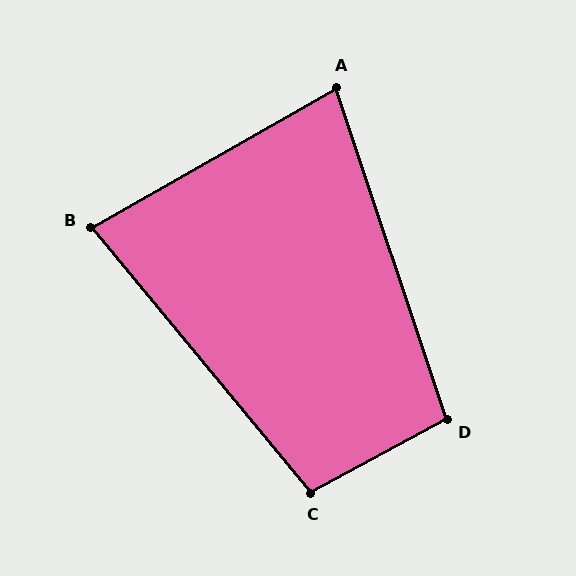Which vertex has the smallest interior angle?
A, at approximately 79 degrees.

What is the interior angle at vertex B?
Approximately 80 degrees (acute).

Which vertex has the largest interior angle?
C, at approximately 101 degrees.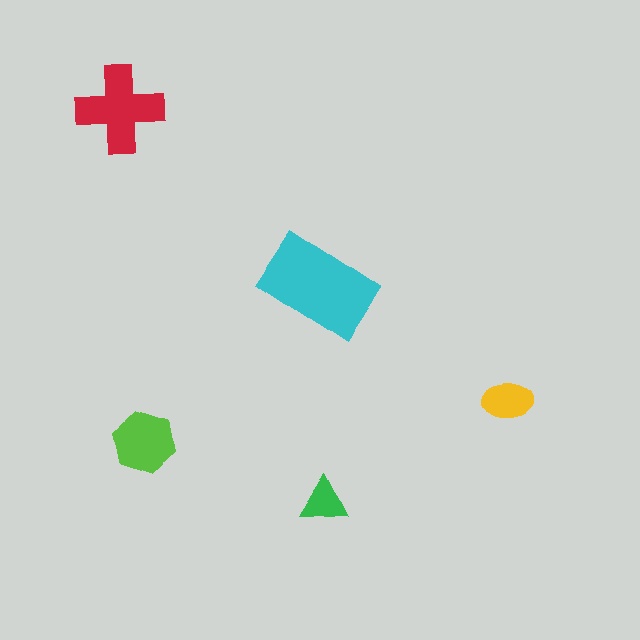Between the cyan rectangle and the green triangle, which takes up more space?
The cyan rectangle.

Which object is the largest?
The cyan rectangle.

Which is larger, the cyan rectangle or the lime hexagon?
The cyan rectangle.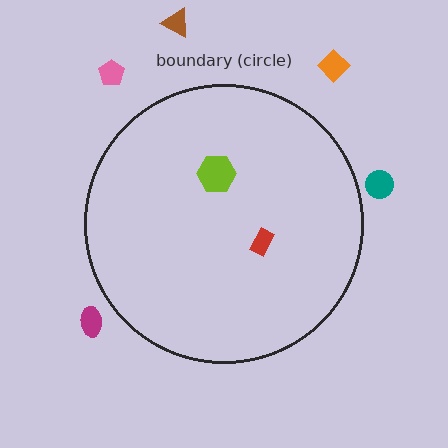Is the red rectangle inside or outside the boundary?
Inside.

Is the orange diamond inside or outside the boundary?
Outside.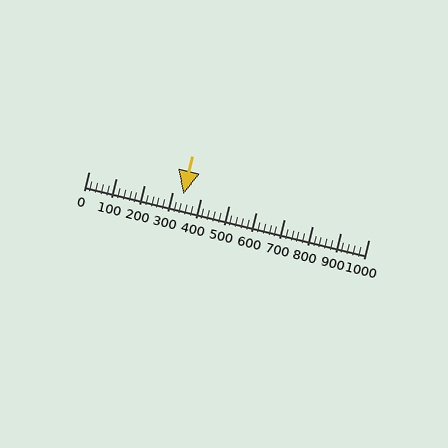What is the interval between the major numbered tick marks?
The major tick marks are spaced 100 units apart.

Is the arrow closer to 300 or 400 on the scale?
The arrow is closer to 300.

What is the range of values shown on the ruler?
The ruler shows values from 0 to 1000.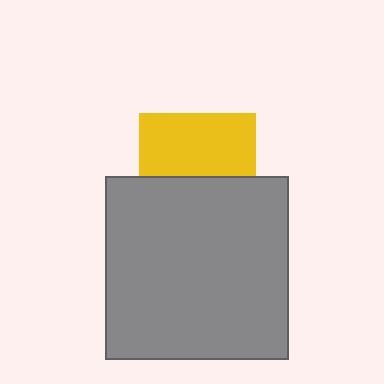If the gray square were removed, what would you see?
You would see the complete yellow square.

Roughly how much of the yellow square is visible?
About half of it is visible (roughly 53%).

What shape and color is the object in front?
The object in front is a gray square.